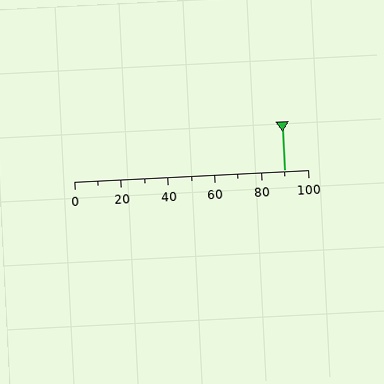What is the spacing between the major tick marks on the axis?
The major ticks are spaced 20 apart.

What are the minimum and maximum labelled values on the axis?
The axis runs from 0 to 100.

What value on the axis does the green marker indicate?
The marker indicates approximately 90.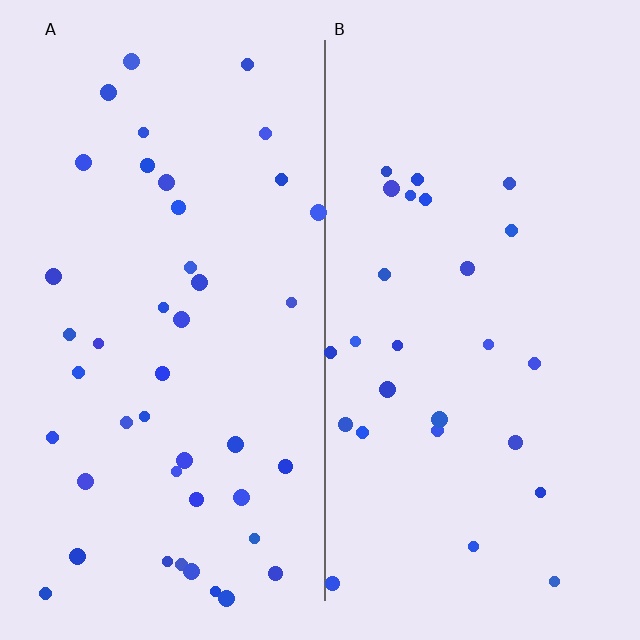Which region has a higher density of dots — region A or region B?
A (the left).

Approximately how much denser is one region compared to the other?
Approximately 1.6× — region A over region B.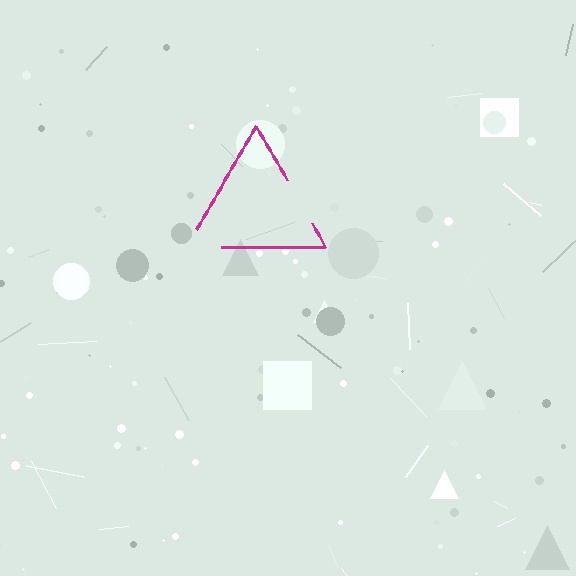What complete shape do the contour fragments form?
The contour fragments form a triangle.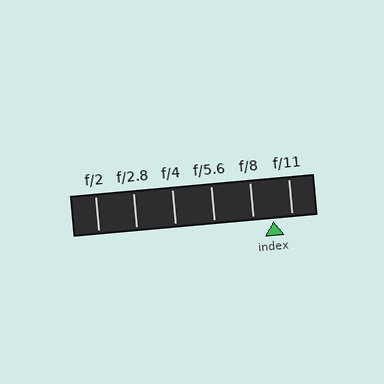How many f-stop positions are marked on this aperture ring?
There are 6 f-stop positions marked.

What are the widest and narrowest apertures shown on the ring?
The widest aperture shown is f/2 and the narrowest is f/11.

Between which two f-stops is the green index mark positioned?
The index mark is between f/8 and f/11.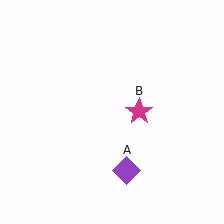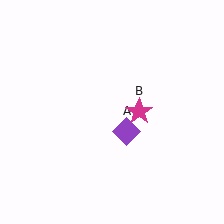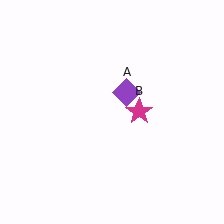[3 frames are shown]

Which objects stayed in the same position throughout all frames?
Magenta star (object B) remained stationary.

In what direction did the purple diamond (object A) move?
The purple diamond (object A) moved up.